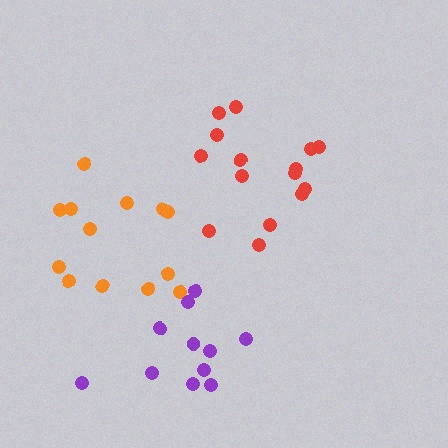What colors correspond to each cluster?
The clusters are colored: orange, red, purple.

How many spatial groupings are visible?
There are 3 spatial groupings.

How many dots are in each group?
Group 1: 13 dots, Group 2: 15 dots, Group 3: 11 dots (39 total).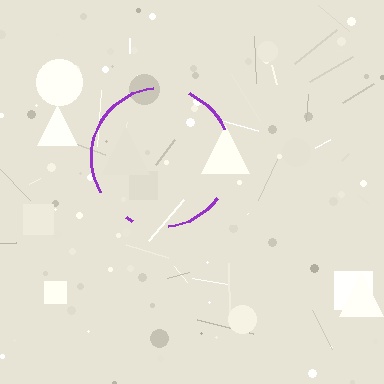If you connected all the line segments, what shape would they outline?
They would outline a circle.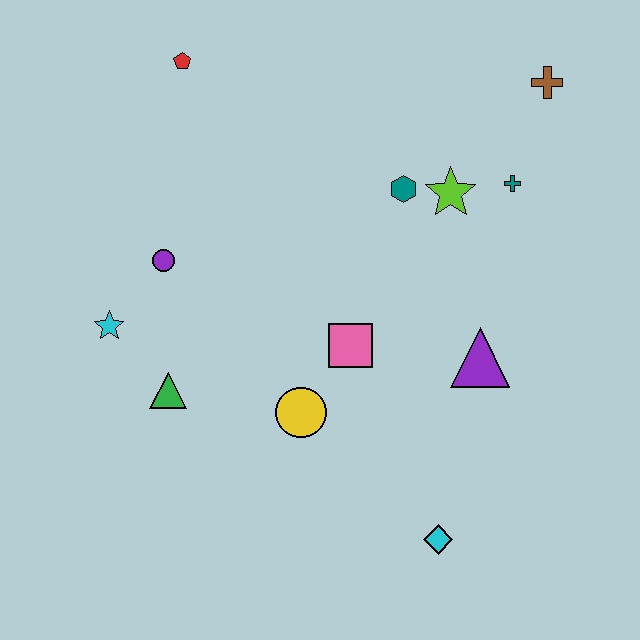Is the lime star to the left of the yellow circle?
No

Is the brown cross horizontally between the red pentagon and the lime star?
No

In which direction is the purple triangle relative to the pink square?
The purple triangle is to the right of the pink square.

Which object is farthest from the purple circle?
The brown cross is farthest from the purple circle.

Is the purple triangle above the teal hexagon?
No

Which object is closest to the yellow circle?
The pink square is closest to the yellow circle.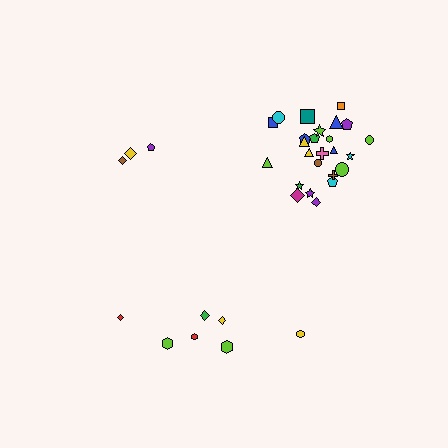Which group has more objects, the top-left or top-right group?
The top-right group.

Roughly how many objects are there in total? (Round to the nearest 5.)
Roughly 35 objects in total.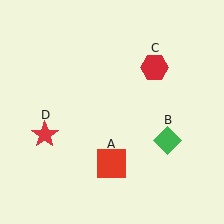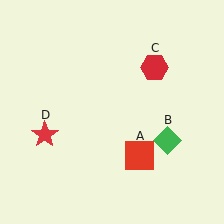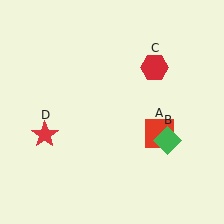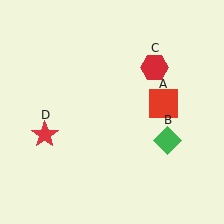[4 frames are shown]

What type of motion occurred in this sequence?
The red square (object A) rotated counterclockwise around the center of the scene.